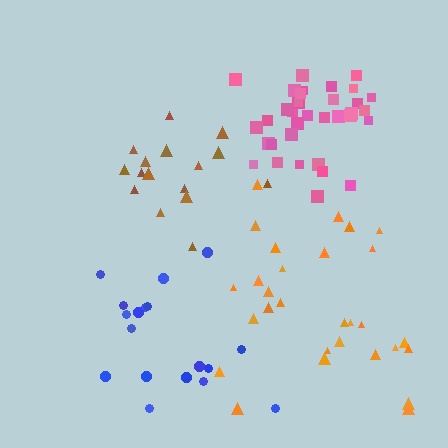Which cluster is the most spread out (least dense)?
Blue.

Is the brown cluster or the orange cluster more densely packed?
Orange.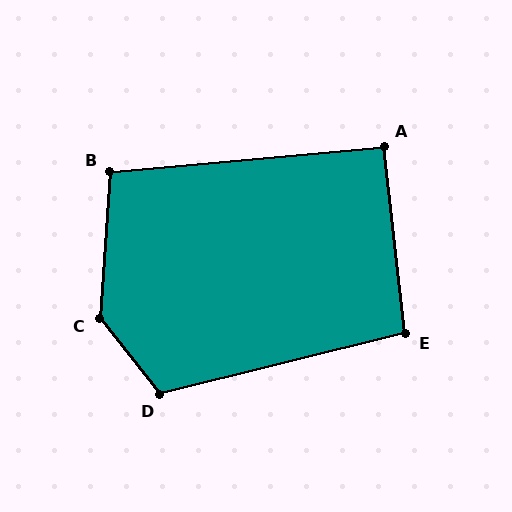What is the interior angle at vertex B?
Approximately 99 degrees (obtuse).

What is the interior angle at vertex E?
Approximately 97 degrees (obtuse).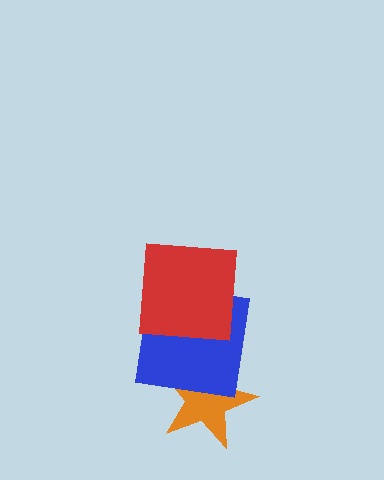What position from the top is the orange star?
The orange star is 3rd from the top.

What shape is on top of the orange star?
The blue square is on top of the orange star.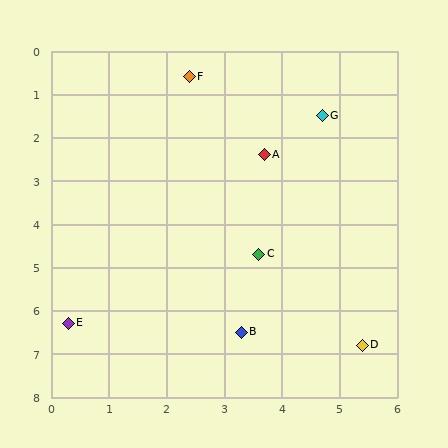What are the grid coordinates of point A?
Point A is at approximately (3.7, 2.4).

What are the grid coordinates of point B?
Point B is at approximately (3.3, 6.5).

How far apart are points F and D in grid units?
Points F and D are about 6.9 grid units apart.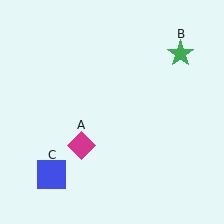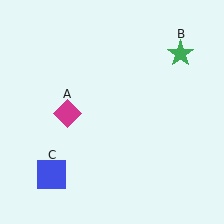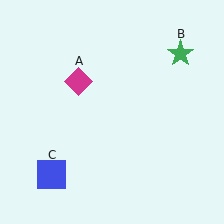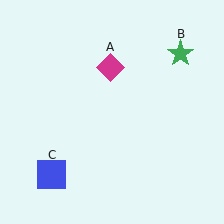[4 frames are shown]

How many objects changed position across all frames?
1 object changed position: magenta diamond (object A).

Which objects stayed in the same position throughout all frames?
Green star (object B) and blue square (object C) remained stationary.